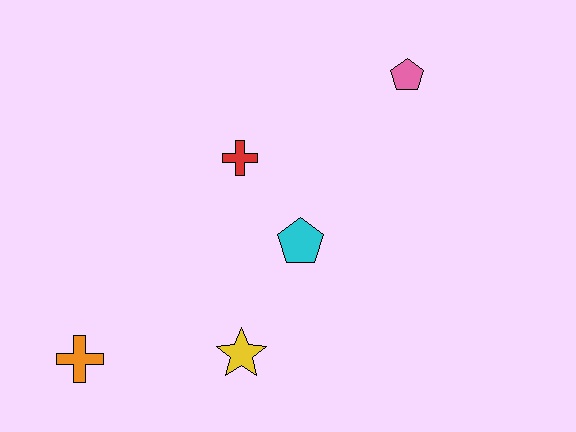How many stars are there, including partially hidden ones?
There is 1 star.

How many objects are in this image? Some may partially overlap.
There are 5 objects.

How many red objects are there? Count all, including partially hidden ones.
There is 1 red object.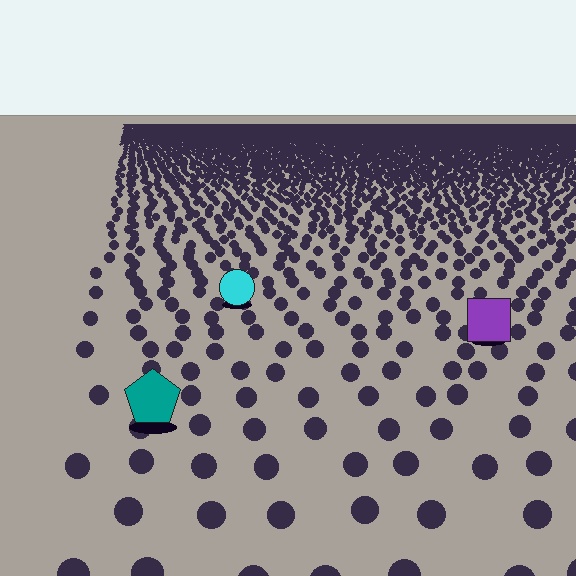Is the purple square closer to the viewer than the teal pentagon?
No. The teal pentagon is closer — you can tell from the texture gradient: the ground texture is coarser near it.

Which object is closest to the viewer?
The teal pentagon is closest. The texture marks near it are larger and more spread out.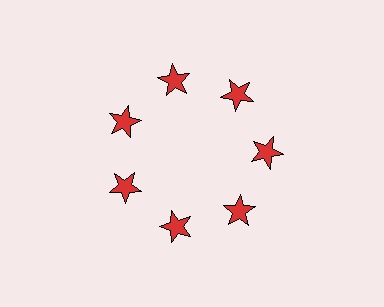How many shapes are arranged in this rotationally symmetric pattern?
There are 7 shapes, arranged in 7 groups of 1.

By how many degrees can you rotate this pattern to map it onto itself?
The pattern maps onto itself every 51 degrees of rotation.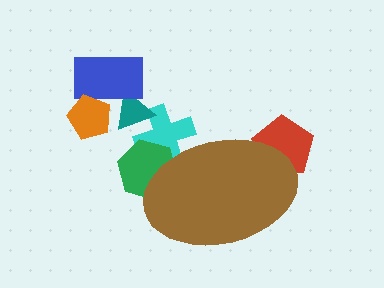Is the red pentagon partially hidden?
Yes, the red pentagon is partially hidden behind the brown ellipse.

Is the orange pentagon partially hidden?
No, the orange pentagon is fully visible.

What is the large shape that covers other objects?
A brown ellipse.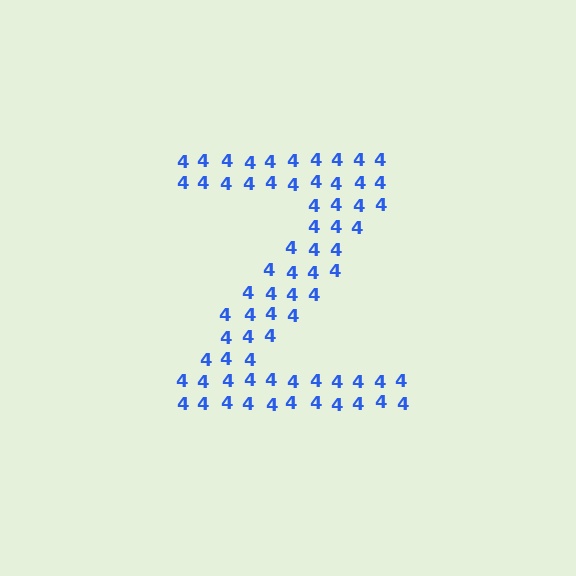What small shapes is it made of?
It is made of small digit 4's.